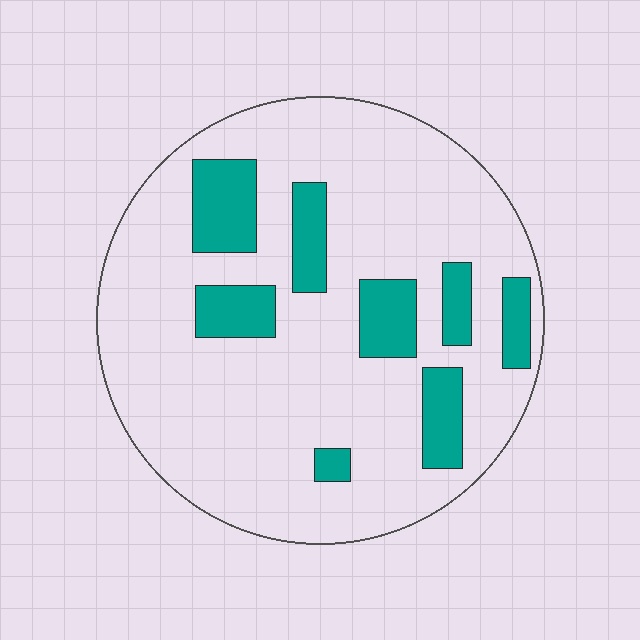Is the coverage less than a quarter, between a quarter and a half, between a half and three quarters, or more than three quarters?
Less than a quarter.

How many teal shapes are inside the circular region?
8.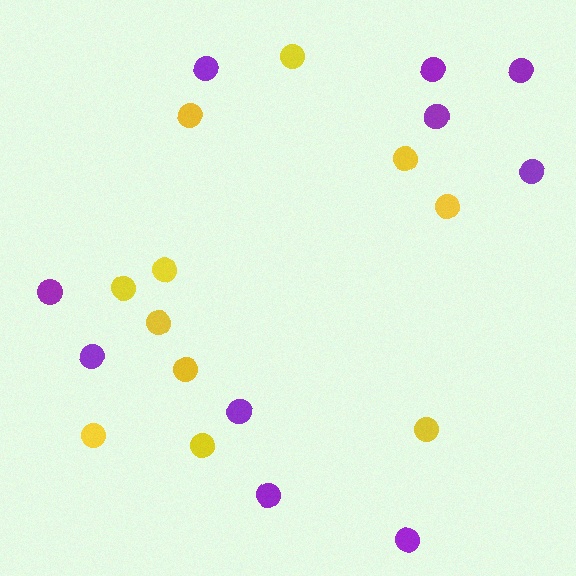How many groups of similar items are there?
There are 2 groups: one group of purple circles (10) and one group of yellow circles (11).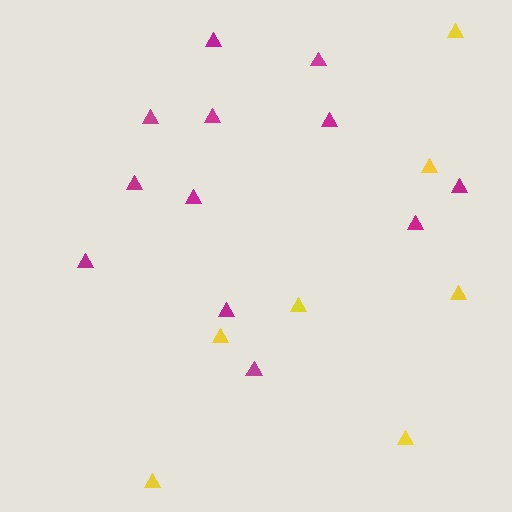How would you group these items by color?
There are 2 groups: one group of yellow triangles (7) and one group of magenta triangles (12).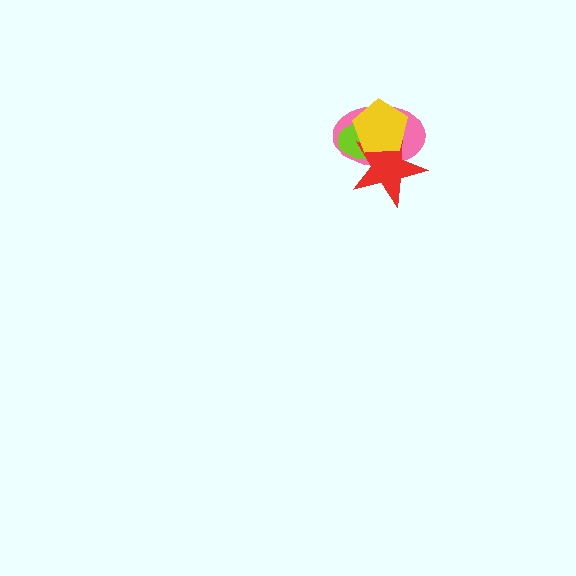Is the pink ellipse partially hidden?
Yes, it is partially covered by another shape.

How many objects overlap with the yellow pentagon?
3 objects overlap with the yellow pentagon.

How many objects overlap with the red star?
3 objects overlap with the red star.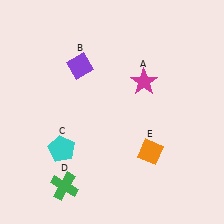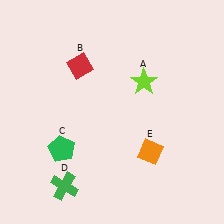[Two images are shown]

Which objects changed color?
A changed from magenta to lime. B changed from purple to red. C changed from cyan to green.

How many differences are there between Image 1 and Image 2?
There are 3 differences between the two images.